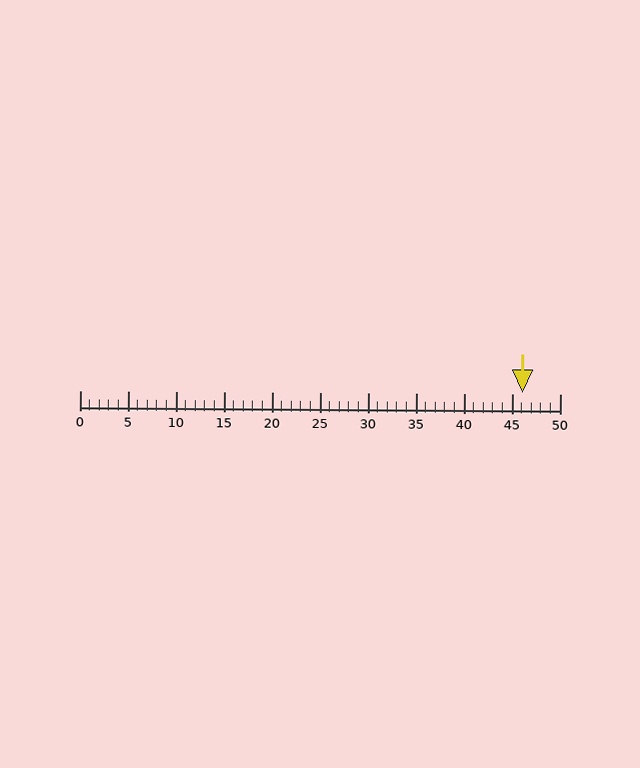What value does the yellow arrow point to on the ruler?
The yellow arrow points to approximately 46.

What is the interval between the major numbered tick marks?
The major tick marks are spaced 5 units apart.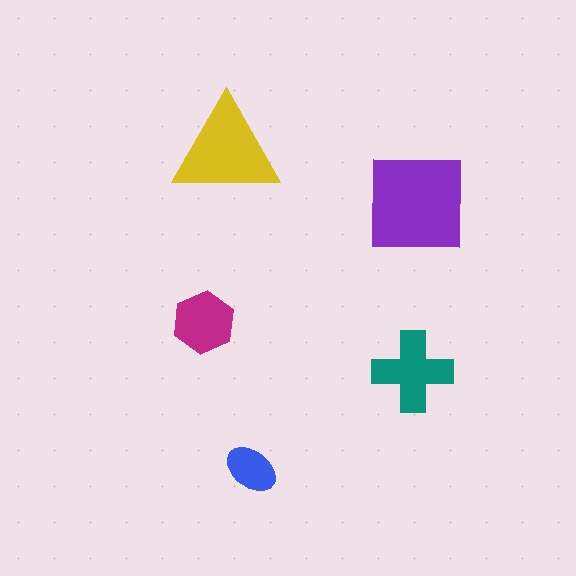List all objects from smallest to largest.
The blue ellipse, the magenta hexagon, the teal cross, the yellow triangle, the purple square.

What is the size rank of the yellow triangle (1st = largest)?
2nd.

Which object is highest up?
The yellow triangle is topmost.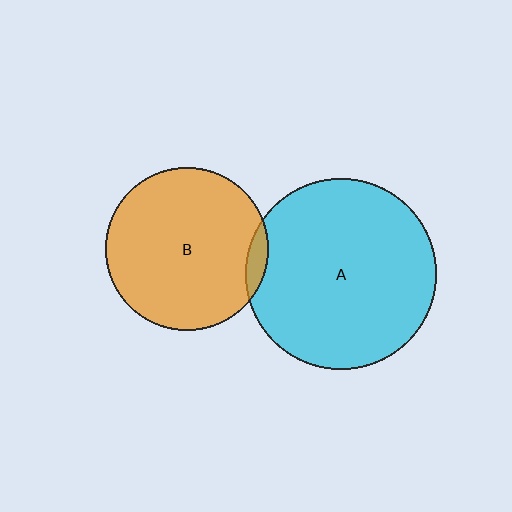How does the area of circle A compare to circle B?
Approximately 1.4 times.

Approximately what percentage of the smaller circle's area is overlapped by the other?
Approximately 5%.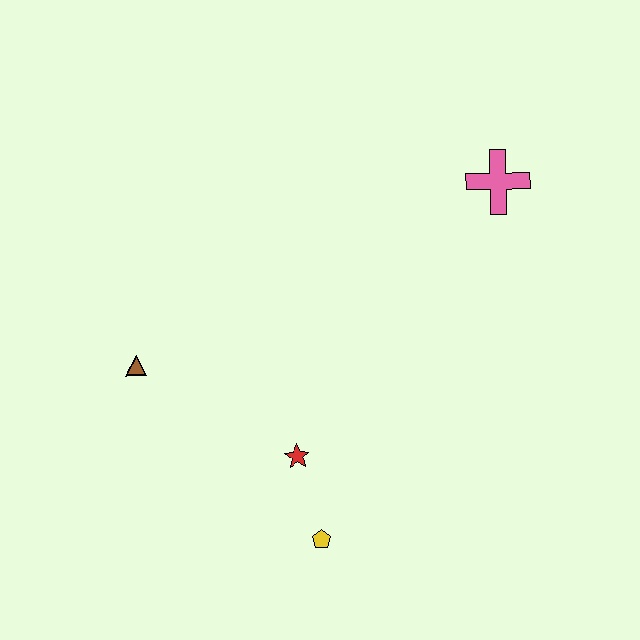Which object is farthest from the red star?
The pink cross is farthest from the red star.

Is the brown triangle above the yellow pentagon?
Yes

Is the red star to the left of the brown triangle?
No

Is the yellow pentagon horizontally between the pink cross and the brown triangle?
Yes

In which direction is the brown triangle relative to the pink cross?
The brown triangle is to the left of the pink cross.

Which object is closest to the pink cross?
The red star is closest to the pink cross.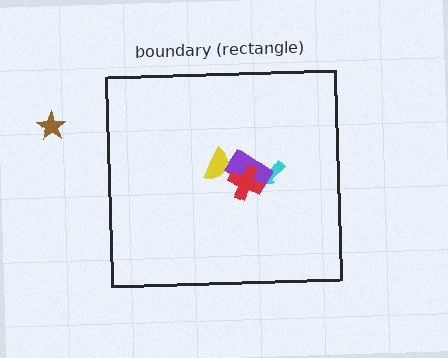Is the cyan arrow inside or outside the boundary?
Inside.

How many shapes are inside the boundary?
4 inside, 1 outside.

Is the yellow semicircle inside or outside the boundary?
Inside.